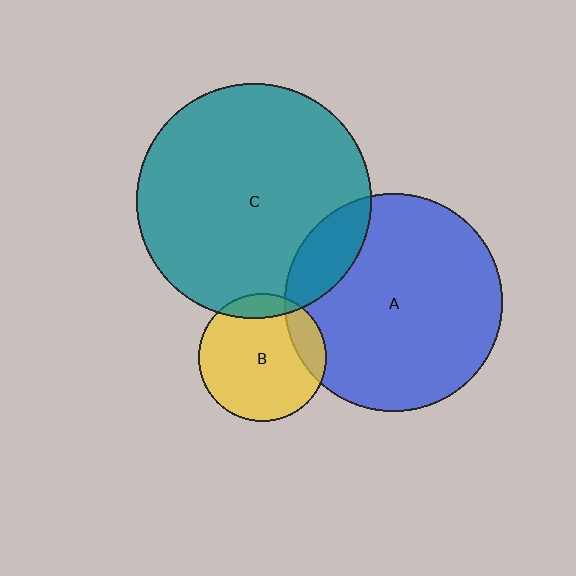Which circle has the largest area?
Circle C (teal).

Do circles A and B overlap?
Yes.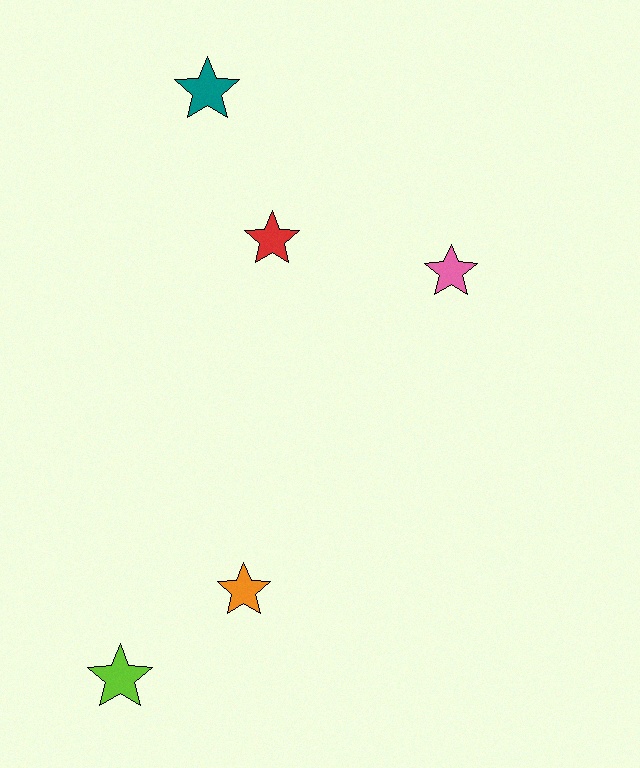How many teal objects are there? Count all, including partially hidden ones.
There is 1 teal object.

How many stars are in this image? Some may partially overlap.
There are 5 stars.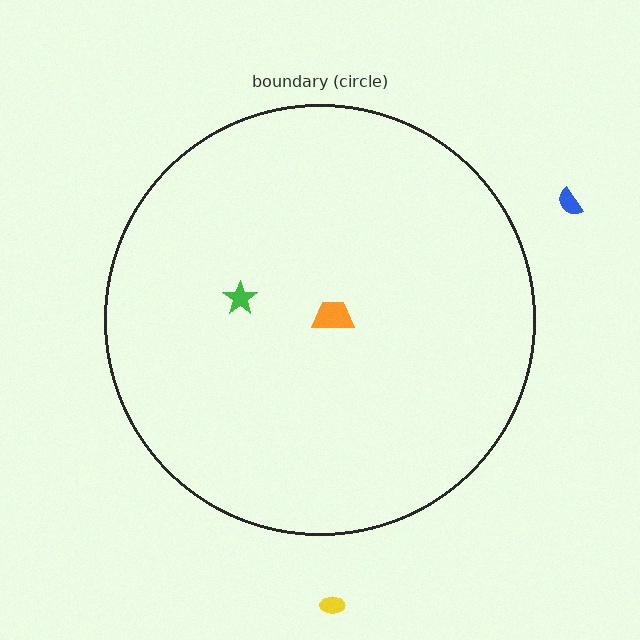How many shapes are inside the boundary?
2 inside, 2 outside.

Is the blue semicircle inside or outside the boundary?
Outside.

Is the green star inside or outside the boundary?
Inside.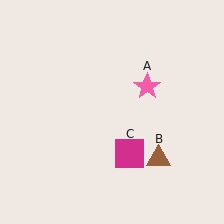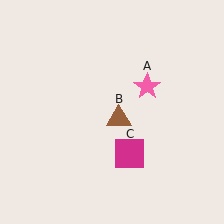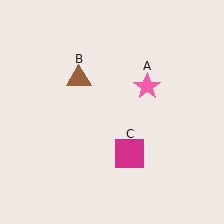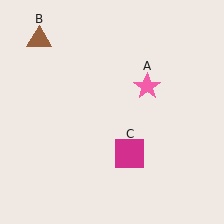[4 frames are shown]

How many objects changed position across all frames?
1 object changed position: brown triangle (object B).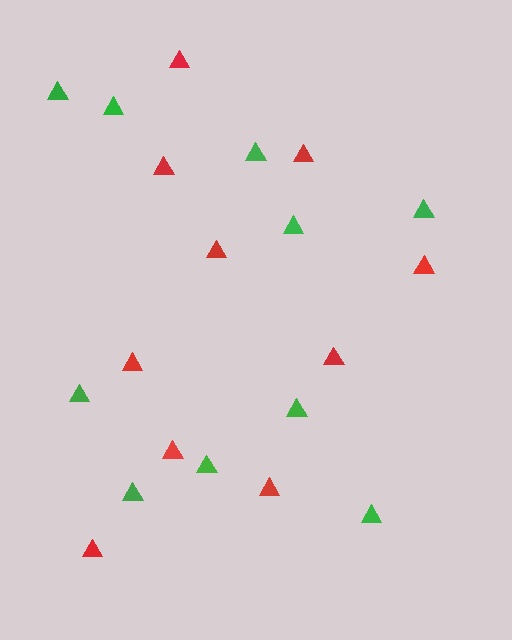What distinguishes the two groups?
There are 2 groups: one group of red triangles (10) and one group of green triangles (10).